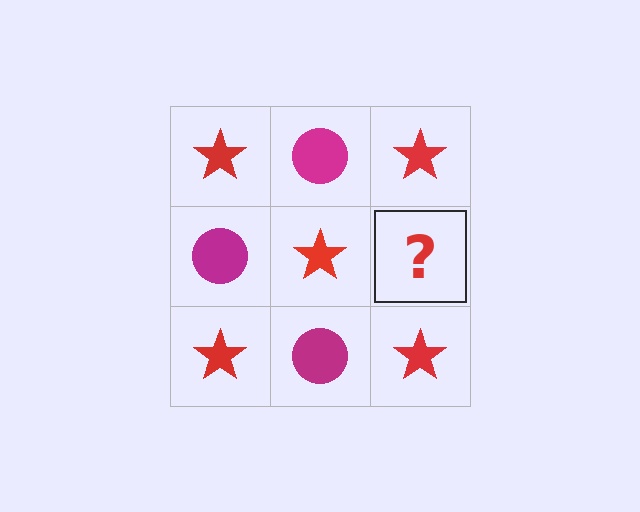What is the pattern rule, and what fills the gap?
The rule is that it alternates red star and magenta circle in a checkerboard pattern. The gap should be filled with a magenta circle.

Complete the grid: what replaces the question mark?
The question mark should be replaced with a magenta circle.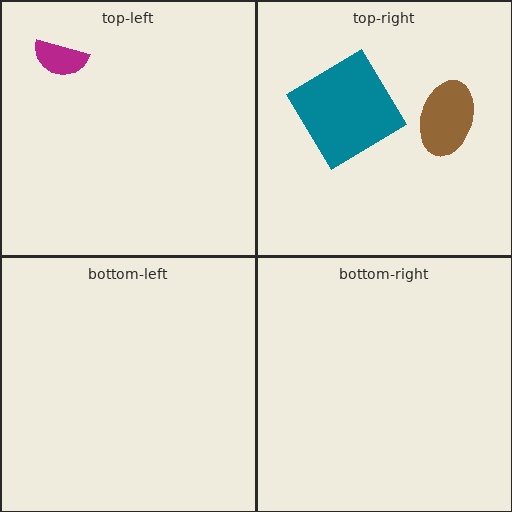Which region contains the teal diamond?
The top-right region.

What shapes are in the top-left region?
The magenta semicircle.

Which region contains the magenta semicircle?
The top-left region.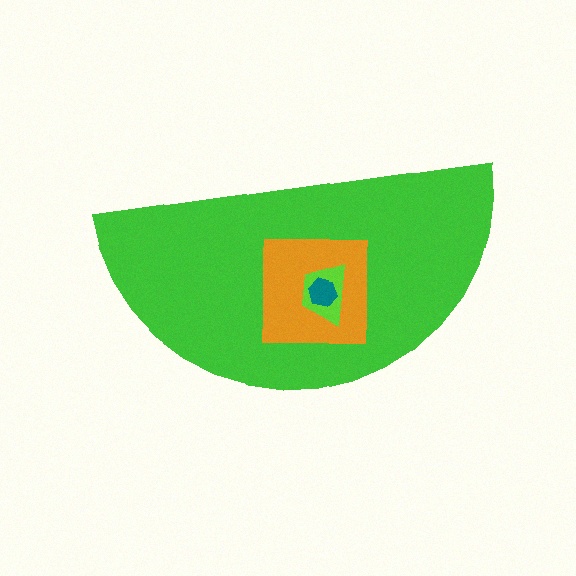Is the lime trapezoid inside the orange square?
Yes.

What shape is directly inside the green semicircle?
The orange square.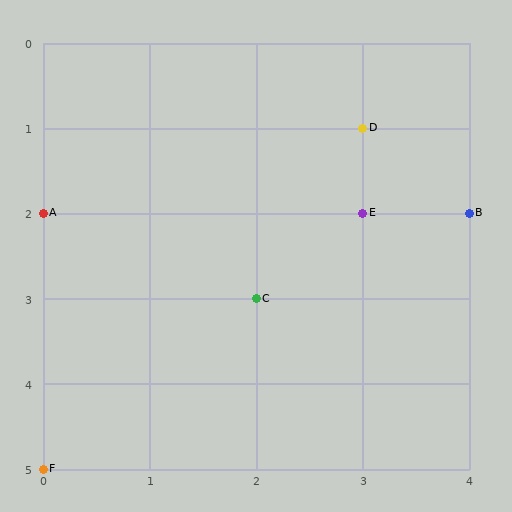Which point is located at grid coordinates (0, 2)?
Point A is at (0, 2).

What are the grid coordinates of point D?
Point D is at grid coordinates (3, 1).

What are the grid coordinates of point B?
Point B is at grid coordinates (4, 2).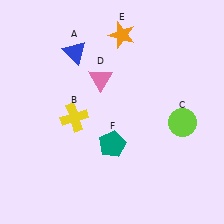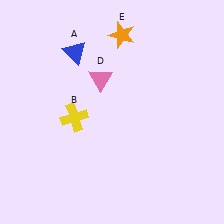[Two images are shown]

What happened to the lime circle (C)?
The lime circle (C) was removed in Image 2. It was in the bottom-right area of Image 1.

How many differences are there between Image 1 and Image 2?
There are 2 differences between the two images.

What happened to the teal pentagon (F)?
The teal pentagon (F) was removed in Image 2. It was in the bottom-right area of Image 1.